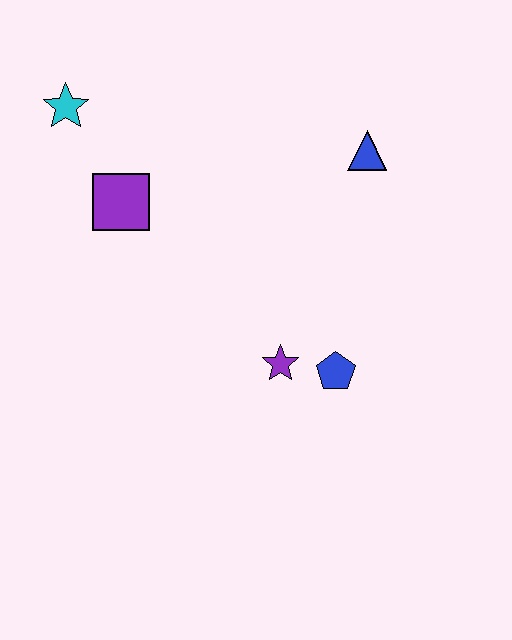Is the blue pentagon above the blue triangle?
No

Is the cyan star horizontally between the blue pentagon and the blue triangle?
No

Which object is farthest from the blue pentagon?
The cyan star is farthest from the blue pentagon.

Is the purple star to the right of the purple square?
Yes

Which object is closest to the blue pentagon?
The purple star is closest to the blue pentagon.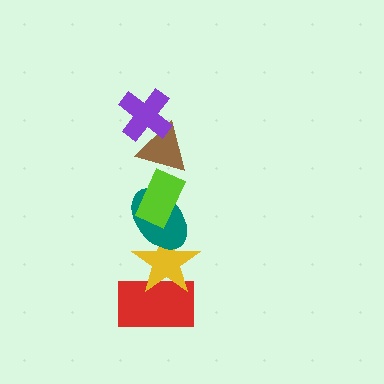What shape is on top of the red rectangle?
The yellow star is on top of the red rectangle.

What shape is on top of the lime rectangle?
The brown triangle is on top of the lime rectangle.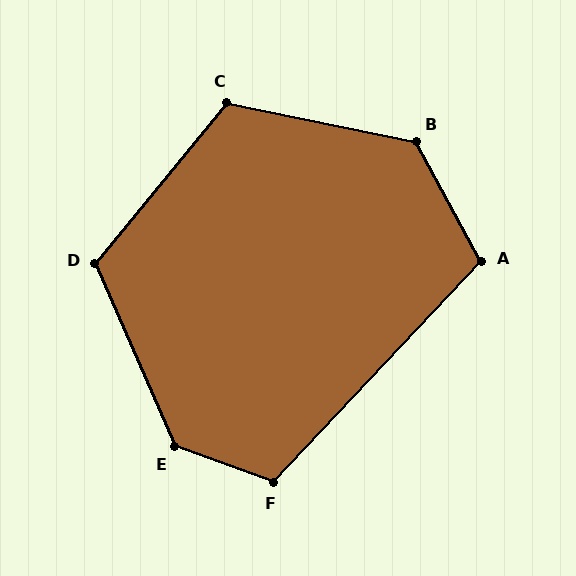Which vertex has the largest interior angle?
E, at approximately 134 degrees.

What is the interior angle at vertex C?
Approximately 118 degrees (obtuse).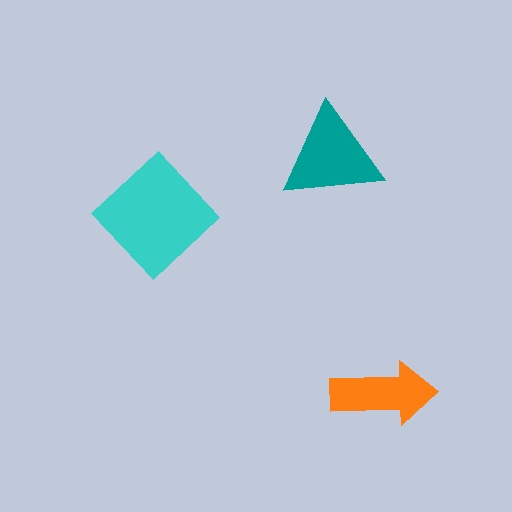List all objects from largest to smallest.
The cyan diamond, the teal triangle, the orange arrow.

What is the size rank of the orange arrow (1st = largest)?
3rd.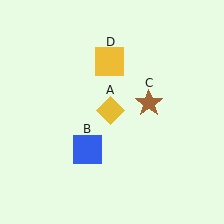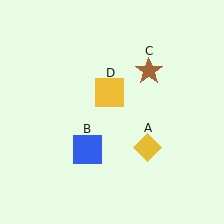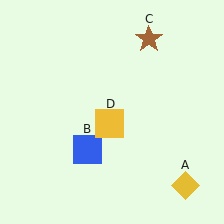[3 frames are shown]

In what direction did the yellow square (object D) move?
The yellow square (object D) moved down.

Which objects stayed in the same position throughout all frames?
Blue square (object B) remained stationary.